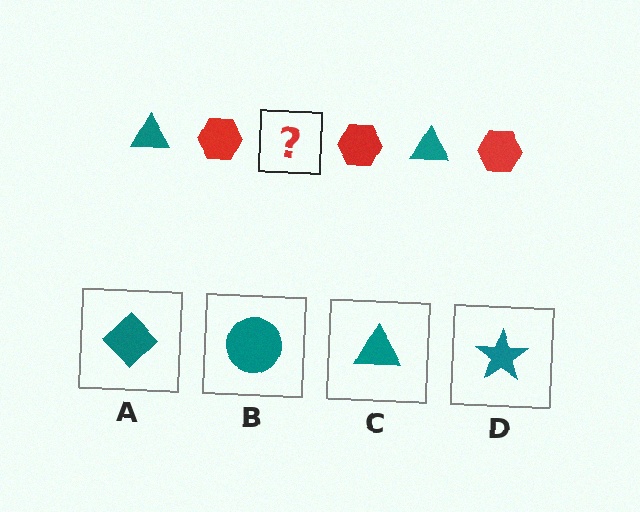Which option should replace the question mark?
Option C.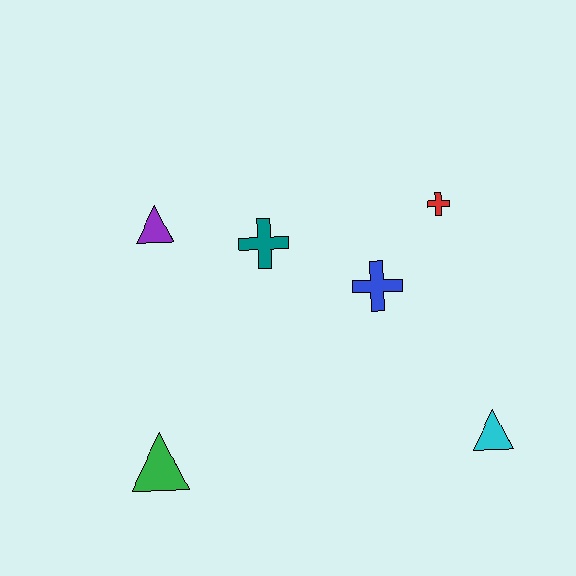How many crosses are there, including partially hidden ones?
There are 3 crosses.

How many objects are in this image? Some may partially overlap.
There are 6 objects.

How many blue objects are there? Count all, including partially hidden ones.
There is 1 blue object.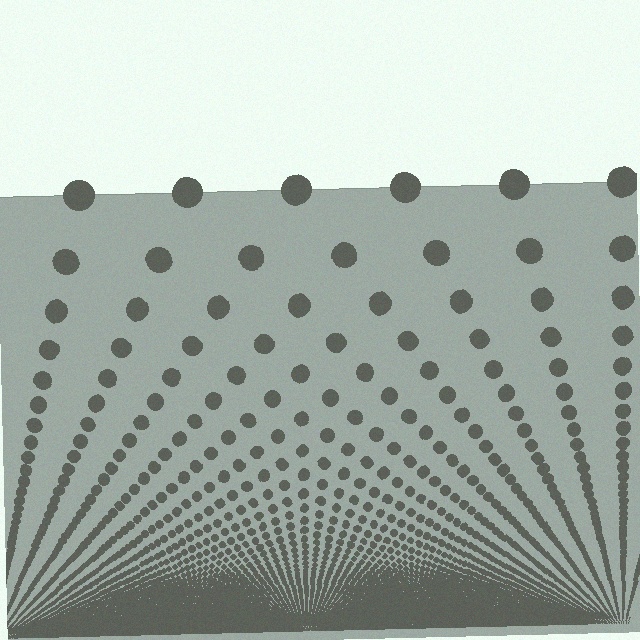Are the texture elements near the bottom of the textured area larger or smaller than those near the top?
Smaller. The gradient is inverted — elements near the bottom are smaller and denser.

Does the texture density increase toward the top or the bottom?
Density increases toward the bottom.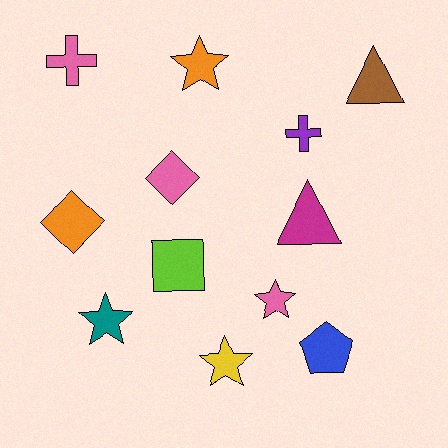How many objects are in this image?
There are 12 objects.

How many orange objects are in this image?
There are 2 orange objects.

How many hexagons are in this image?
There are no hexagons.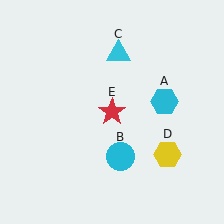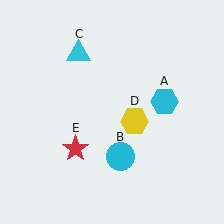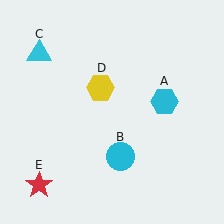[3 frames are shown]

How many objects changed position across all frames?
3 objects changed position: cyan triangle (object C), yellow hexagon (object D), red star (object E).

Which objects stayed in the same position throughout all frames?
Cyan hexagon (object A) and cyan circle (object B) remained stationary.